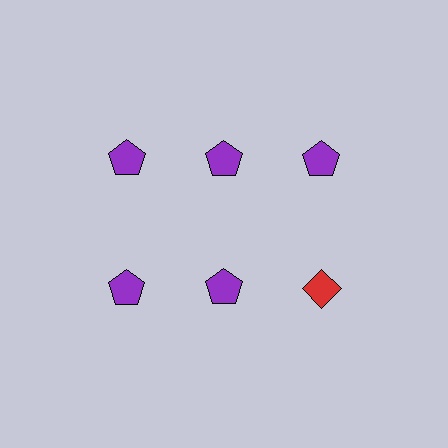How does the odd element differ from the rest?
It differs in both color (red instead of purple) and shape (diamond instead of pentagon).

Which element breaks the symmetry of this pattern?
The red diamond in the second row, center column breaks the symmetry. All other shapes are purple pentagons.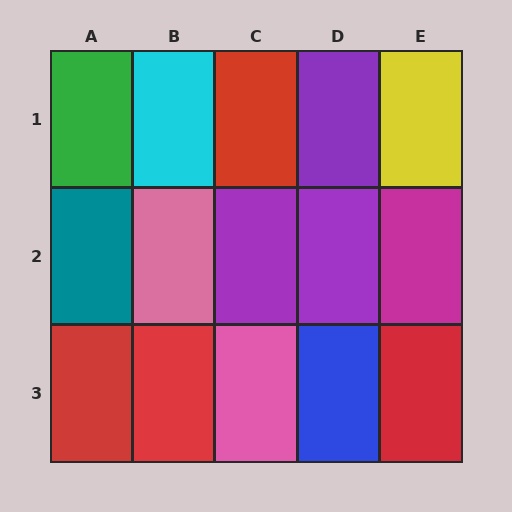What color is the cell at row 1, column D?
Purple.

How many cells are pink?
2 cells are pink.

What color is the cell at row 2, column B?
Pink.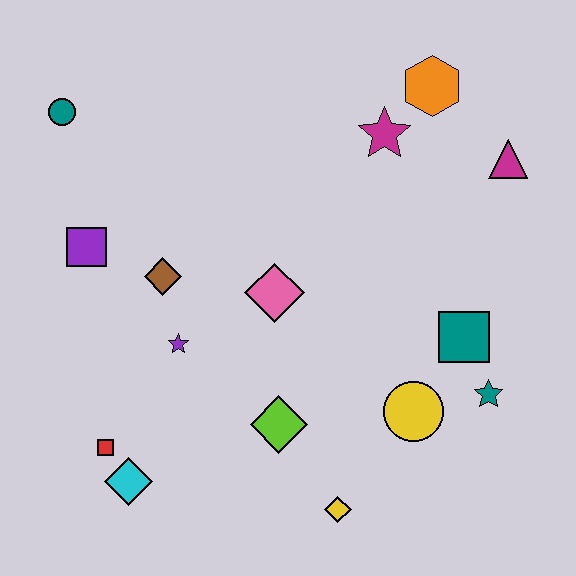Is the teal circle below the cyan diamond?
No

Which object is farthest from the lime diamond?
The teal circle is farthest from the lime diamond.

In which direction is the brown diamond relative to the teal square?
The brown diamond is to the left of the teal square.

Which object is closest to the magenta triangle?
The orange hexagon is closest to the magenta triangle.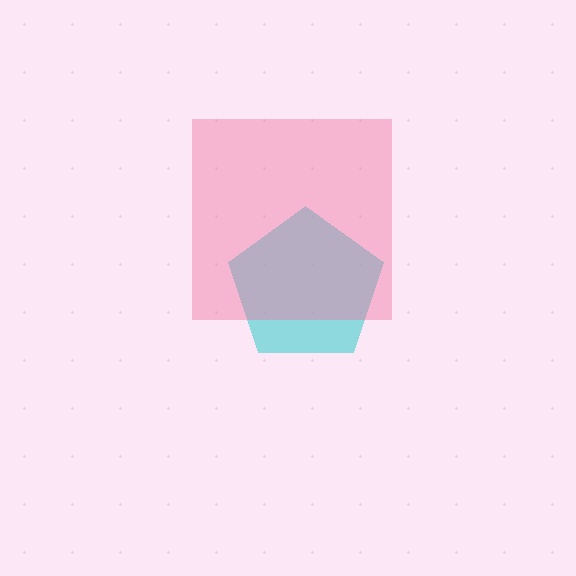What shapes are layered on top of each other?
The layered shapes are: a cyan pentagon, a pink square.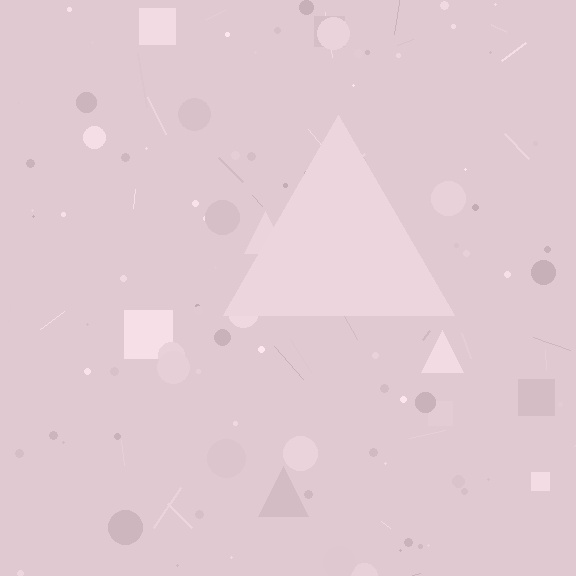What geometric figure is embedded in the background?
A triangle is embedded in the background.